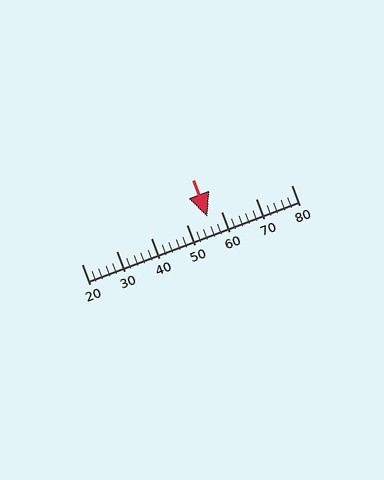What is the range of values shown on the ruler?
The ruler shows values from 20 to 80.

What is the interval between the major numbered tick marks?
The major tick marks are spaced 10 units apart.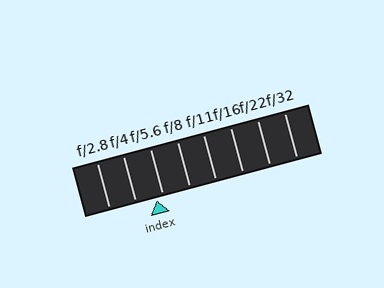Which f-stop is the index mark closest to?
The index mark is closest to f/5.6.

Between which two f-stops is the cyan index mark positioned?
The index mark is between f/4 and f/5.6.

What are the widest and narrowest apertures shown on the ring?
The widest aperture shown is f/2.8 and the narrowest is f/32.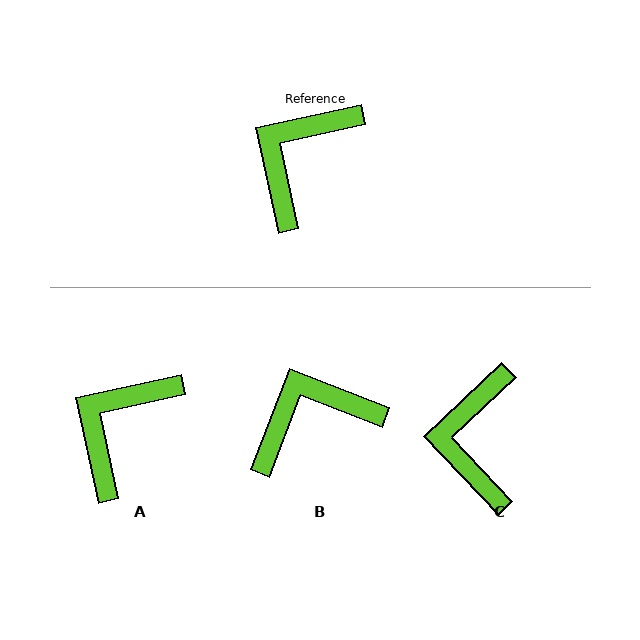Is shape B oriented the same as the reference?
No, it is off by about 34 degrees.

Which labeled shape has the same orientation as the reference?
A.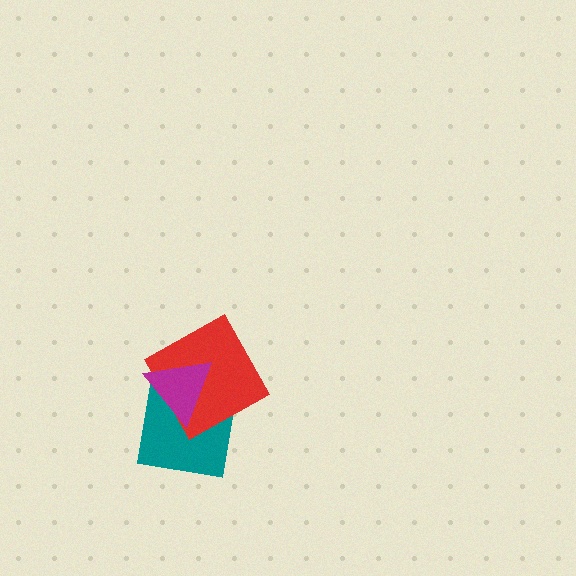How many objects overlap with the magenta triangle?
2 objects overlap with the magenta triangle.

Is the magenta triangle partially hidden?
No, no other shape covers it.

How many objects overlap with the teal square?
2 objects overlap with the teal square.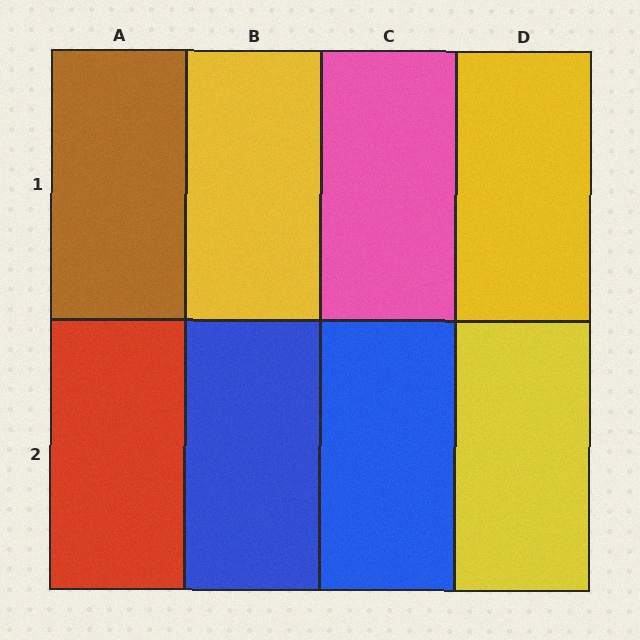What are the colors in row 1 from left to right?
Brown, yellow, pink, yellow.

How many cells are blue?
2 cells are blue.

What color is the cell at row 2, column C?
Blue.